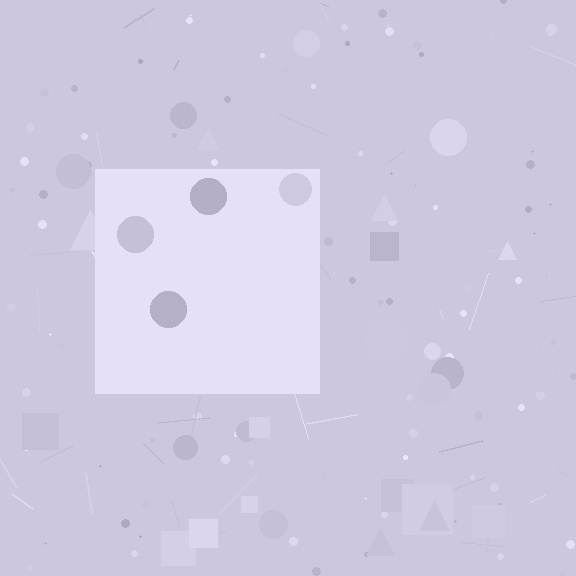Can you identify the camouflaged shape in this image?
The camouflaged shape is a square.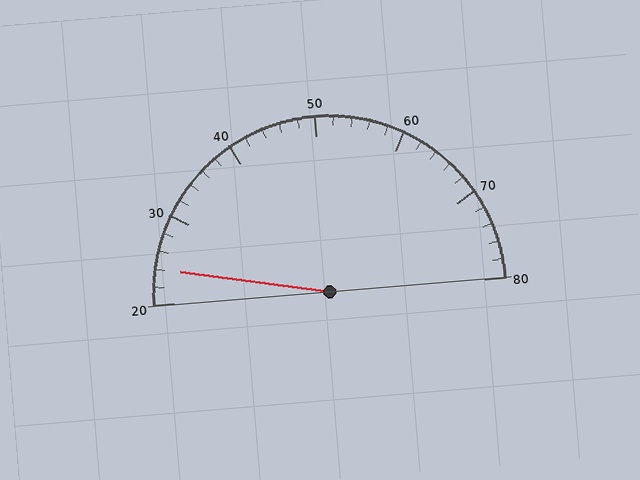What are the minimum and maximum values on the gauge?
The gauge ranges from 20 to 80.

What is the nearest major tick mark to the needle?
The nearest major tick mark is 20.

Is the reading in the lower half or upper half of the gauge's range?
The reading is in the lower half of the range (20 to 80).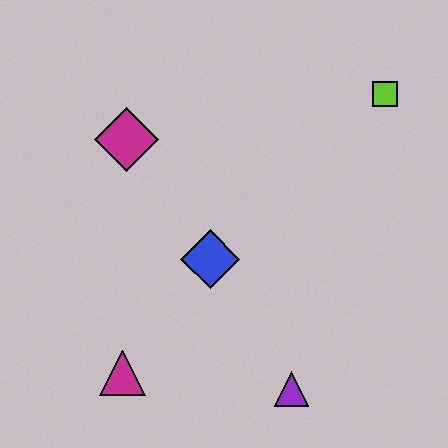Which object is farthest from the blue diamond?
The lime square is farthest from the blue diamond.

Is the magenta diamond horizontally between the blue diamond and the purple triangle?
No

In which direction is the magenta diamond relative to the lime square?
The magenta diamond is to the left of the lime square.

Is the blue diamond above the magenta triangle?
Yes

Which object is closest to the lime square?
The blue diamond is closest to the lime square.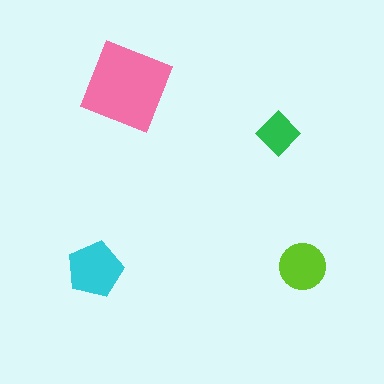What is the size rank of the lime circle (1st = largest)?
3rd.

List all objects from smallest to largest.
The green diamond, the lime circle, the cyan pentagon, the pink square.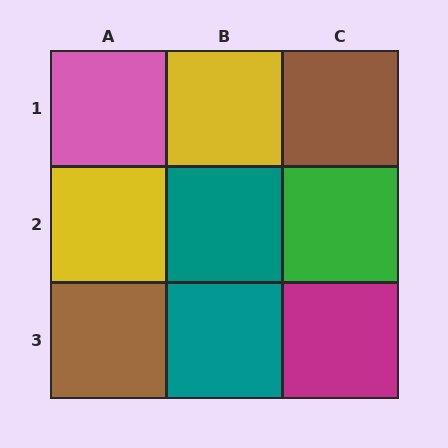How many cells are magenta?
1 cell is magenta.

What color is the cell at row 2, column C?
Green.